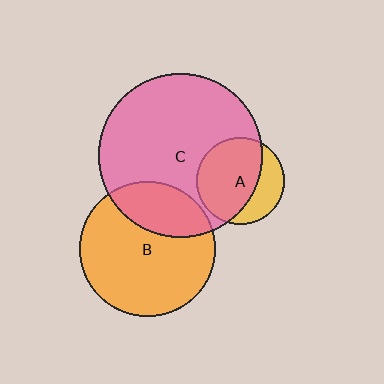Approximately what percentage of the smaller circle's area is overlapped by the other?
Approximately 25%.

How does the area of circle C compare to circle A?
Approximately 3.5 times.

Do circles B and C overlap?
Yes.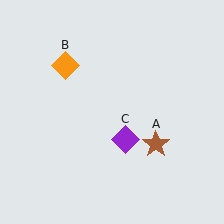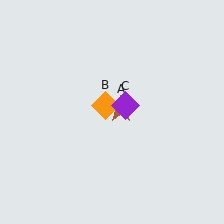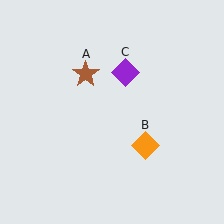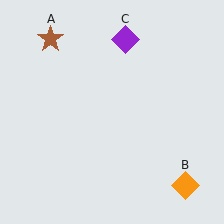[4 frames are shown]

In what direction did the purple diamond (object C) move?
The purple diamond (object C) moved up.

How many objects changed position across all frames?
3 objects changed position: brown star (object A), orange diamond (object B), purple diamond (object C).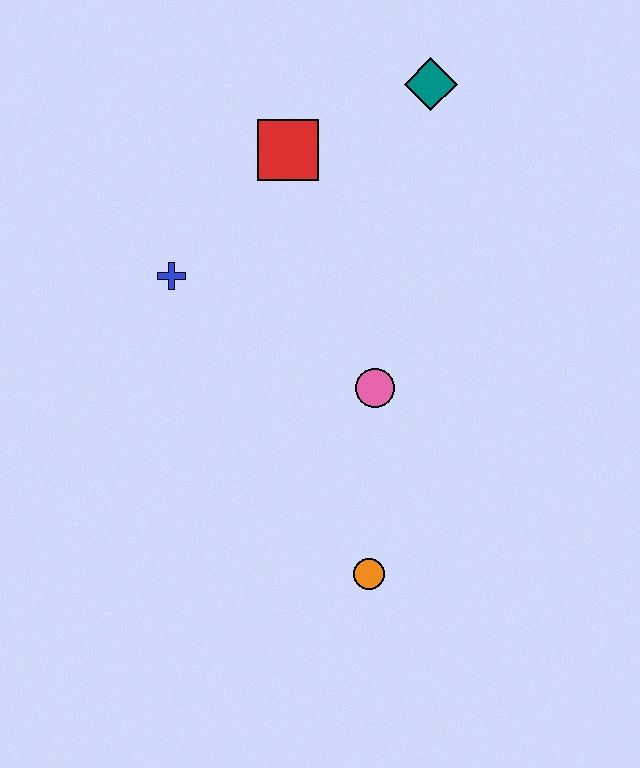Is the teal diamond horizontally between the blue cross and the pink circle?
No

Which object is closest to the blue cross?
The red square is closest to the blue cross.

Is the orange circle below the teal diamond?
Yes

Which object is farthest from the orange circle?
The teal diamond is farthest from the orange circle.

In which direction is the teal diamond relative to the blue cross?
The teal diamond is to the right of the blue cross.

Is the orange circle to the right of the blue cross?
Yes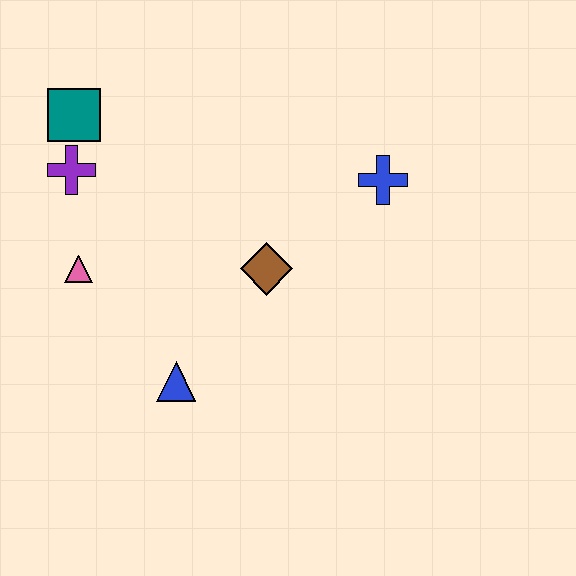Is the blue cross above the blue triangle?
Yes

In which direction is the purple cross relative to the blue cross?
The purple cross is to the left of the blue cross.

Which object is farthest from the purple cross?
The blue cross is farthest from the purple cross.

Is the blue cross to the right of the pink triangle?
Yes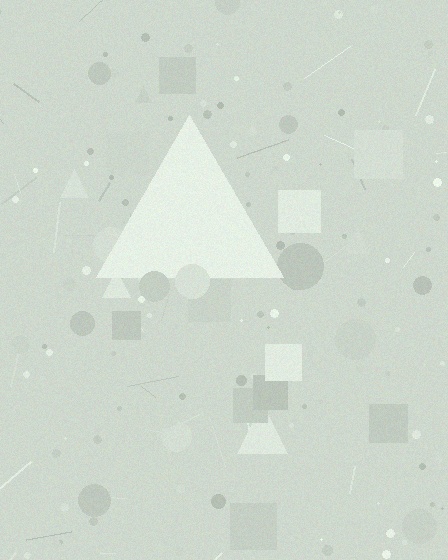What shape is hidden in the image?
A triangle is hidden in the image.